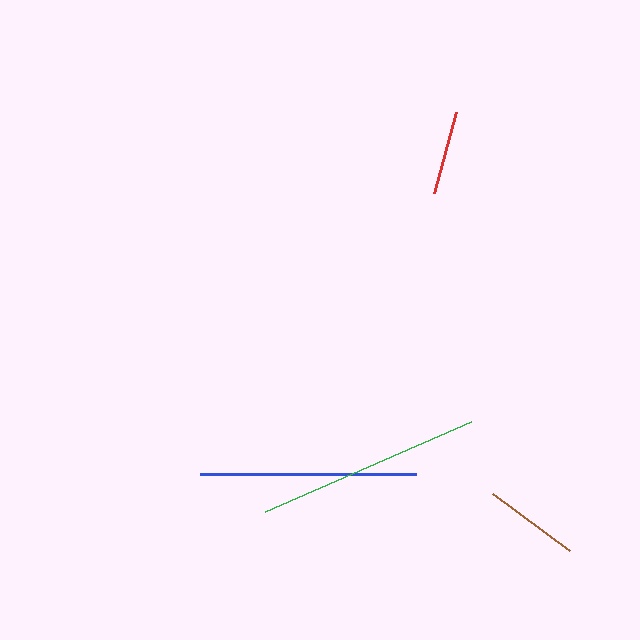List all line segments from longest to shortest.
From longest to shortest: green, blue, brown, red.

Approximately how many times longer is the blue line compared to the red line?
The blue line is approximately 2.6 times the length of the red line.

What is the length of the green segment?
The green segment is approximately 225 pixels long.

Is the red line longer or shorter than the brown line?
The brown line is longer than the red line.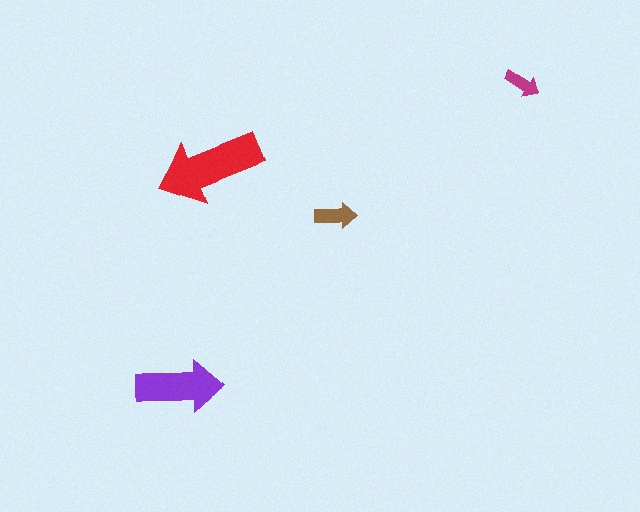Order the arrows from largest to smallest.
the red one, the purple one, the brown one, the magenta one.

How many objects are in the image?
There are 4 objects in the image.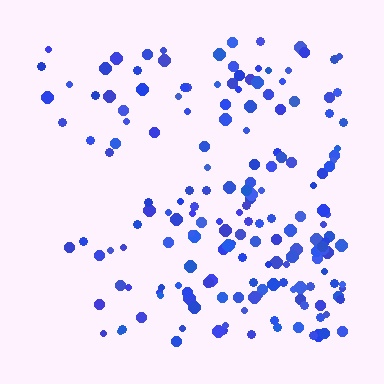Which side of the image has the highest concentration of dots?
The right.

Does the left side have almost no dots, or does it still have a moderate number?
Still a moderate number, just noticeably fewer than the right.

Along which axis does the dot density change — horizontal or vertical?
Horizontal.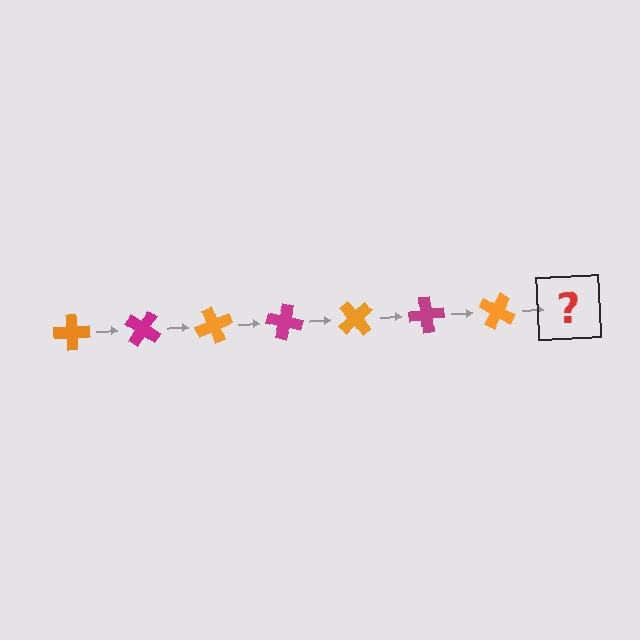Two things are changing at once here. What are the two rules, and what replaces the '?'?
The two rules are that it rotates 35 degrees each step and the color cycles through orange and magenta. The '?' should be a magenta cross, rotated 245 degrees from the start.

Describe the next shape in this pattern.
It should be a magenta cross, rotated 245 degrees from the start.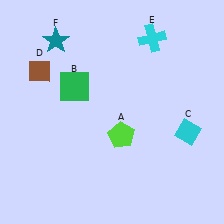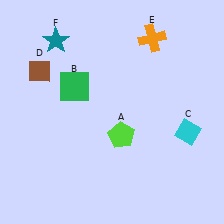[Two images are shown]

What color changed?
The cross (E) changed from cyan in Image 1 to orange in Image 2.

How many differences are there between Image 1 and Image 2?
There is 1 difference between the two images.